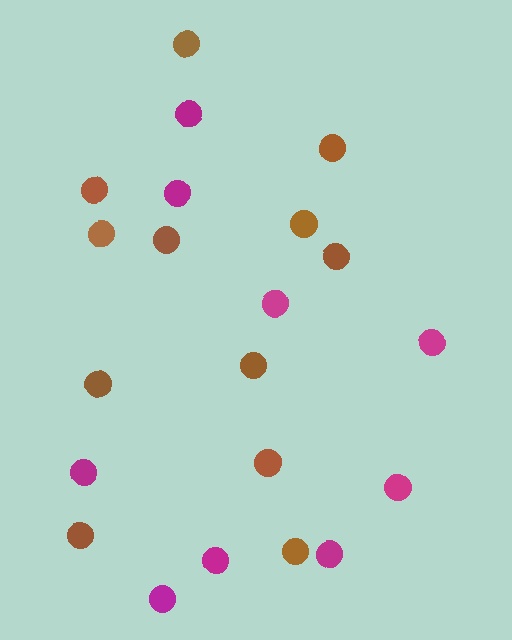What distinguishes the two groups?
There are 2 groups: one group of brown circles (12) and one group of magenta circles (9).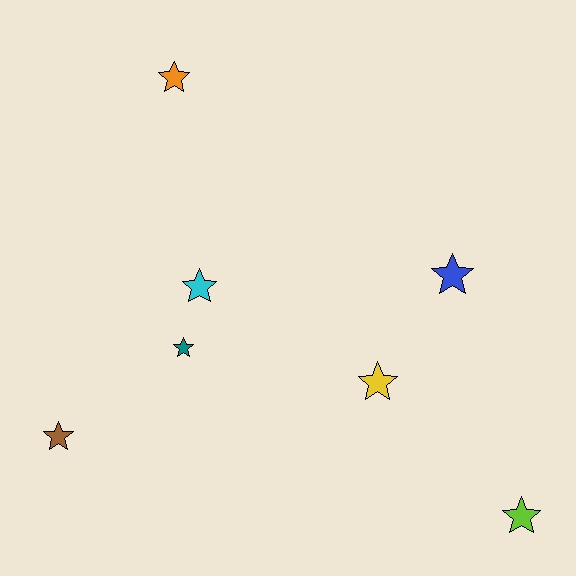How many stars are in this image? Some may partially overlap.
There are 7 stars.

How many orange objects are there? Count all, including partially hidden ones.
There is 1 orange object.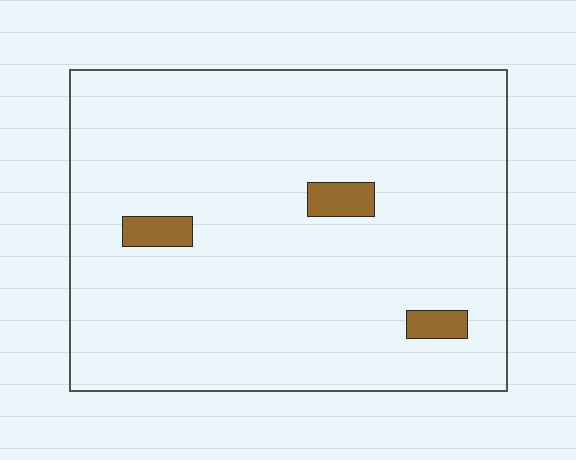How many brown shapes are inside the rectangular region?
3.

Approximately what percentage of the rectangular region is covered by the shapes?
Approximately 5%.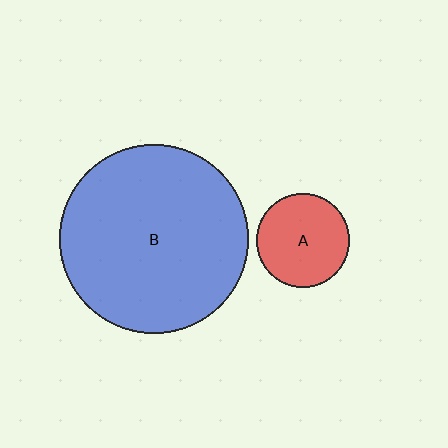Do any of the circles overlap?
No, none of the circles overlap.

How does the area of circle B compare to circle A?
Approximately 4.1 times.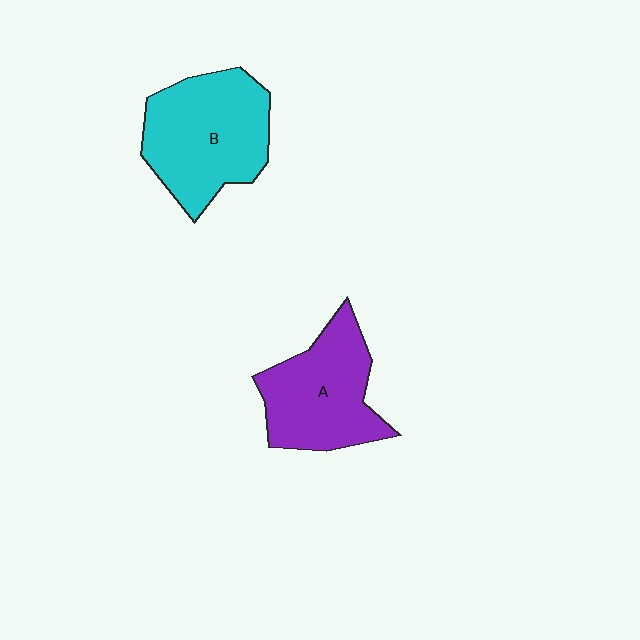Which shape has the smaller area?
Shape A (purple).